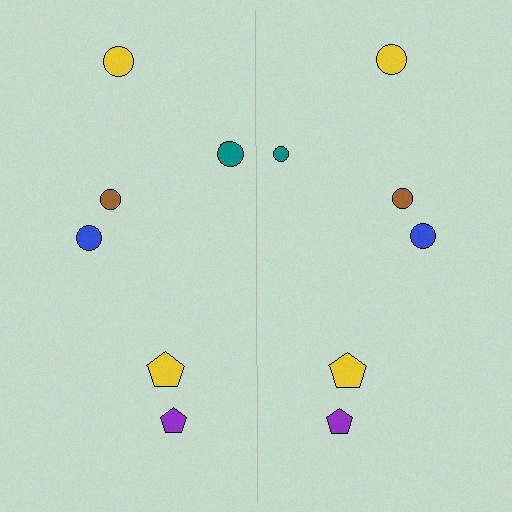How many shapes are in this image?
There are 12 shapes in this image.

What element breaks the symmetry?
The teal circle on the right side has a different size than its mirror counterpart.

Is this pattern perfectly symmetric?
No, the pattern is not perfectly symmetric. The teal circle on the right side has a different size than its mirror counterpart.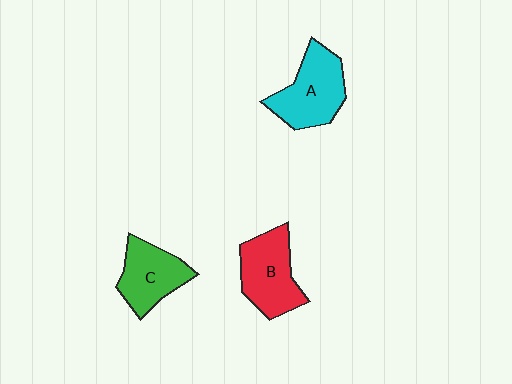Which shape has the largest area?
Shape A (cyan).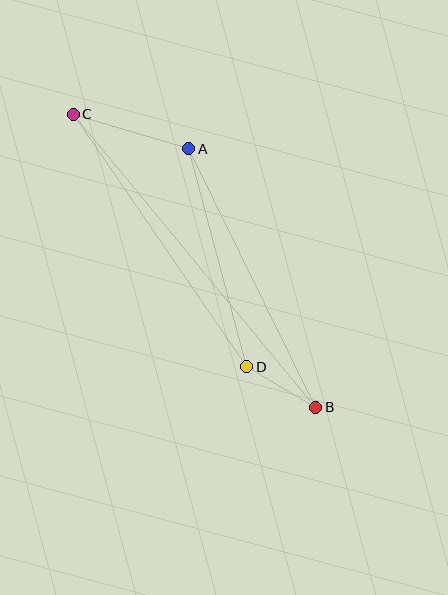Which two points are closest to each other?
Points B and D are closest to each other.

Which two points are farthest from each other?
Points B and C are farthest from each other.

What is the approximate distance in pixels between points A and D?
The distance between A and D is approximately 226 pixels.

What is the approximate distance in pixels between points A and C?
The distance between A and C is approximately 121 pixels.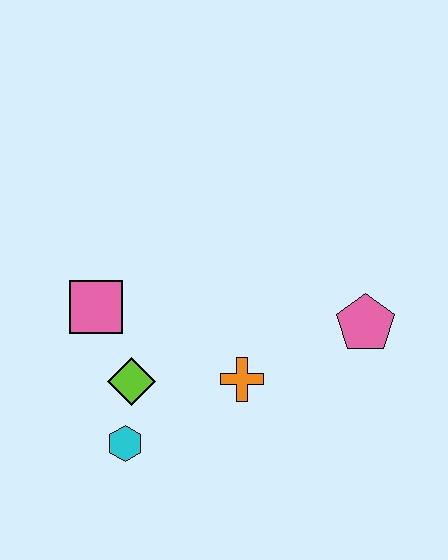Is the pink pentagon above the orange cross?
Yes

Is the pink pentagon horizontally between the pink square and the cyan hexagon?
No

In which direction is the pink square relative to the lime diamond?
The pink square is above the lime diamond.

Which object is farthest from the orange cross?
The pink square is farthest from the orange cross.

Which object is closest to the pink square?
The lime diamond is closest to the pink square.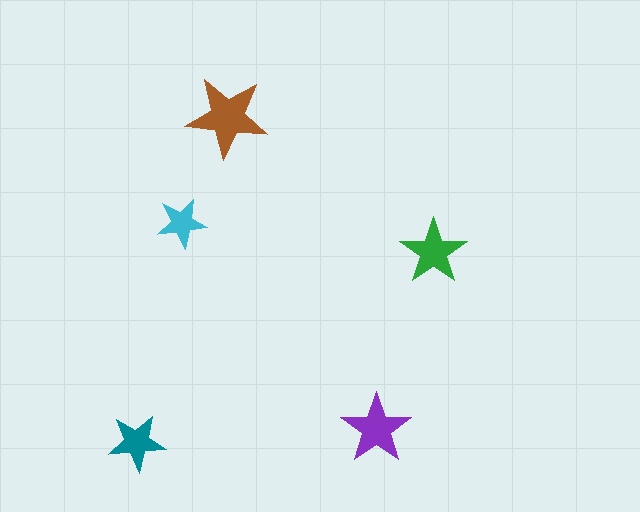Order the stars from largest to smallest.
the brown one, the purple one, the green one, the teal one, the cyan one.